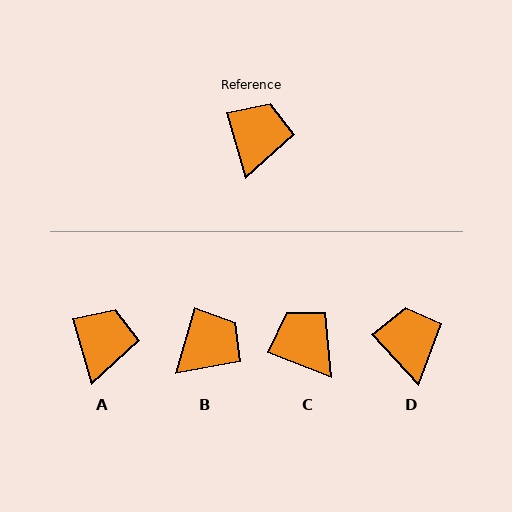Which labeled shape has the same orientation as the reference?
A.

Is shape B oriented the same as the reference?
No, it is off by about 31 degrees.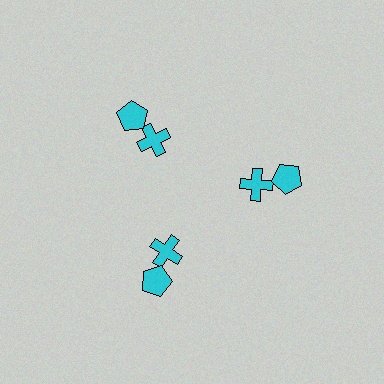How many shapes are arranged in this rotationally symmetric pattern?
There are 6 shapes, arranged in 3 groups of 2.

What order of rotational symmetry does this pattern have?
This pattern has 3-fold rotational symmetry.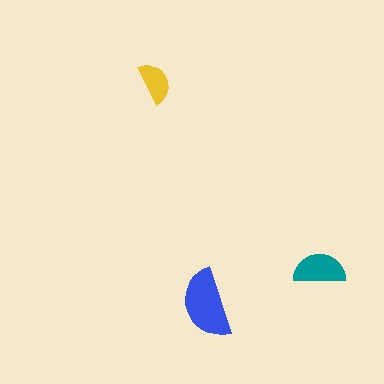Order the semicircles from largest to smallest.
the blue one, the teal one, the yellow one.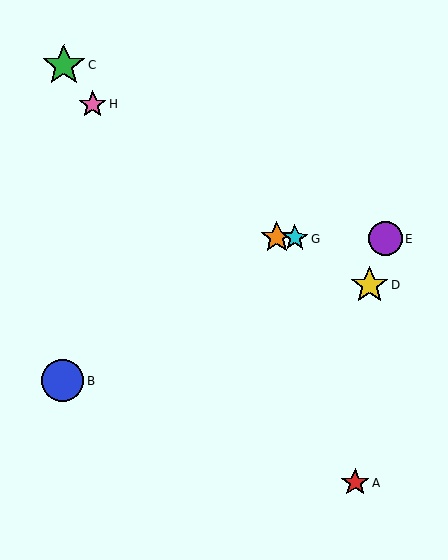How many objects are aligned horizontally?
3 objects (E, F, G) are aligned horizontally.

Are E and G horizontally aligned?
Yes, both are at y≈239.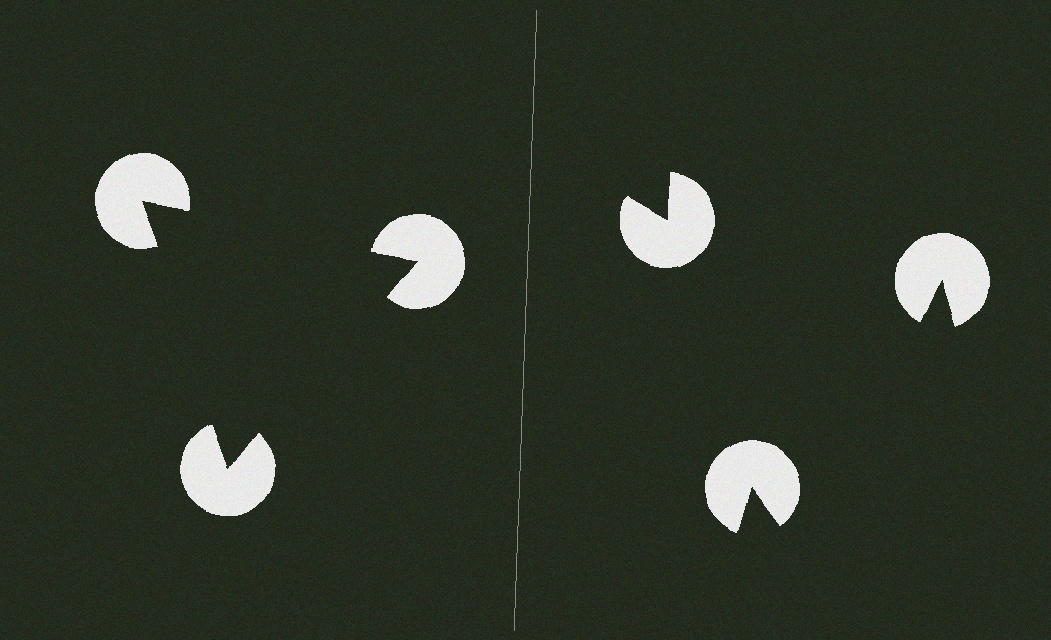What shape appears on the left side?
An illusory triangle.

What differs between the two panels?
The pac-man discs are positioned identically on both sides; only the wedge orientations differ. On the left they align to a triangle; on the right they are misaligned.